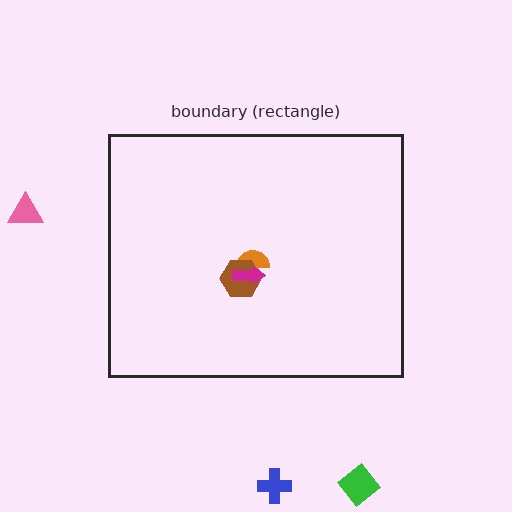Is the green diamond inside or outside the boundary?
Outside.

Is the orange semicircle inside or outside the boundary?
Inside.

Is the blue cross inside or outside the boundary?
Outside.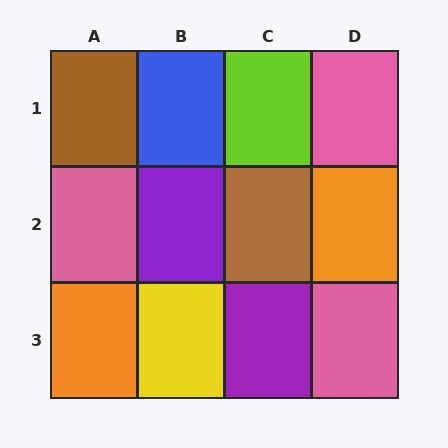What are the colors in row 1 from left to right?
Brown, blue, lime, pink.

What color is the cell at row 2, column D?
Orange.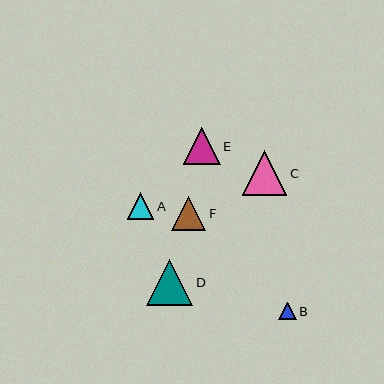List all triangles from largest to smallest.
From largest to smallest: D, C, E, F, A, B.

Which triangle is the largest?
Triangle D is the largest with a size of approximately 46 pixels.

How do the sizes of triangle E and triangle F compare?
Triangle E and triangle F are approximately the same size.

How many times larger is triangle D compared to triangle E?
Triangle D is approximately 1.2 times the size of triangle E.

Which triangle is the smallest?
Triangle B is the smallest with a size of approximately 18 pixels.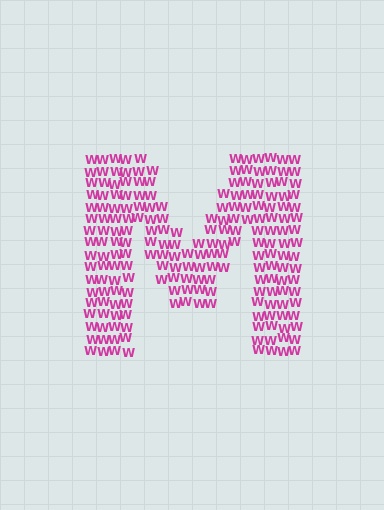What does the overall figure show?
The overall figure shows the letter M.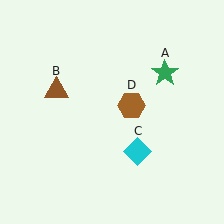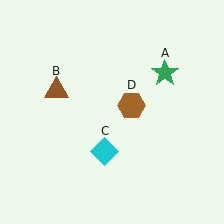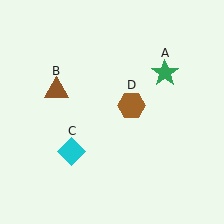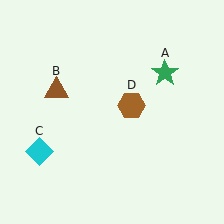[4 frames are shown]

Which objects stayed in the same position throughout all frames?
Green star (object A) and brown triangle (object B) and brown hexagon (object D) remained stationary.